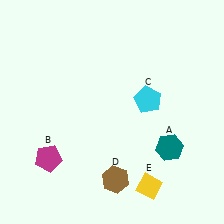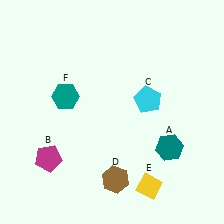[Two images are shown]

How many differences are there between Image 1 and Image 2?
There is 1 difference between the two images.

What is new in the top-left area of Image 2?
A teal hexagon (F) was added in the top-left area of Image 2.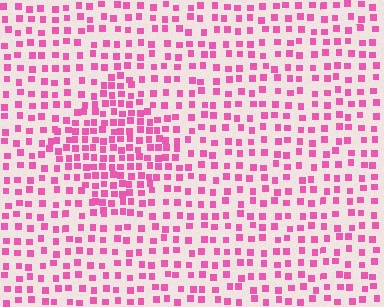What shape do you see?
I see a diamond.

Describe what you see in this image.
The image contains small pink elements arranged at two different densities. A diamond-shaped region is visible where the elements are more densely packed than the surrounding area.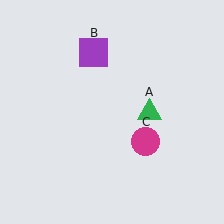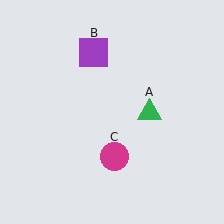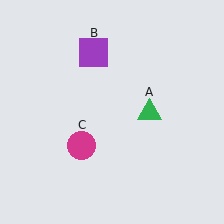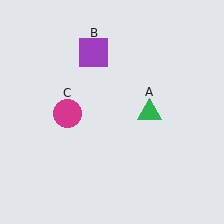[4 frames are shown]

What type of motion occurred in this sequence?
The magenta circle (object C) rotated clockwise around the center of the scene.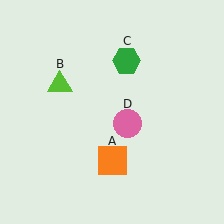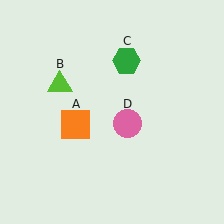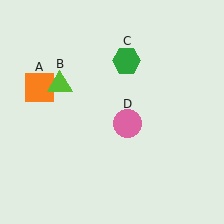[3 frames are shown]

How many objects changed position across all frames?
1 object changed position: orange square (object A).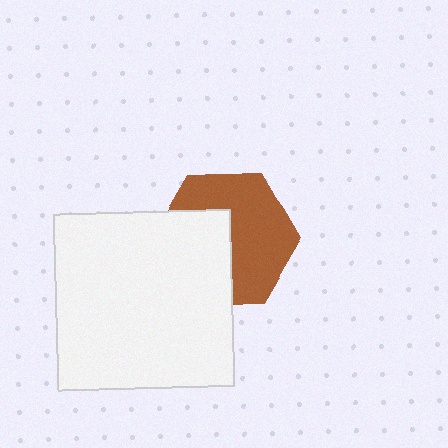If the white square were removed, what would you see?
You would see the complete brown hexagon.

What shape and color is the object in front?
The object in front is a white square.